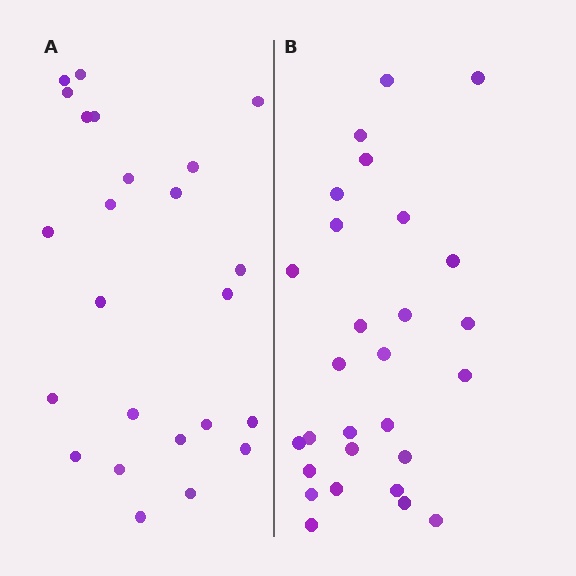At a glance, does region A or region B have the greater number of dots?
Region B (the right region) has more dots.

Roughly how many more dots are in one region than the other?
Region B has about 4 more dots than region A.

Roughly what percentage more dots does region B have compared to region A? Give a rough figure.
About 15% more.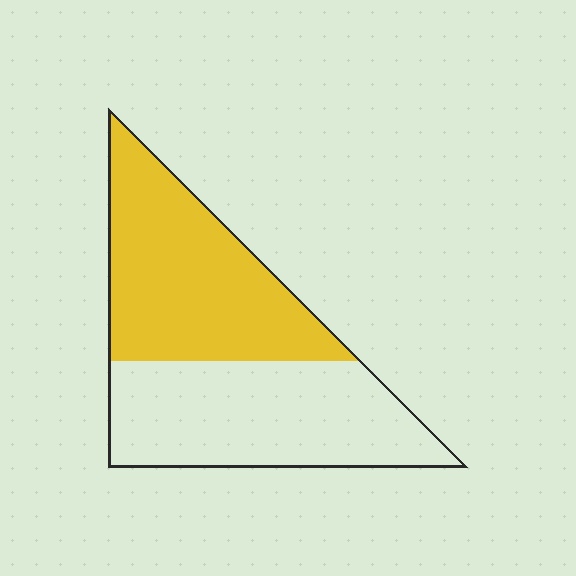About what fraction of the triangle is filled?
About one half (1/2).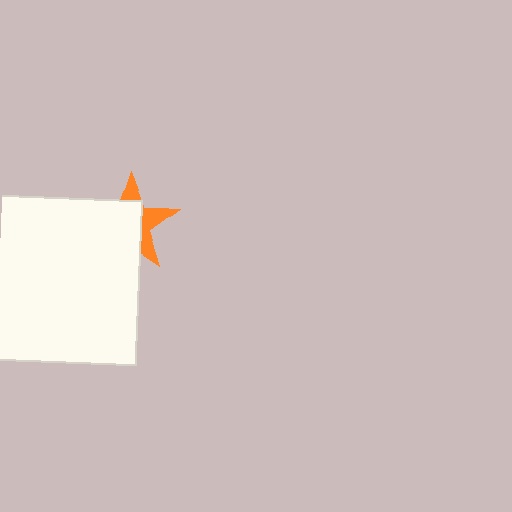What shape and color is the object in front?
The object in front is a white square.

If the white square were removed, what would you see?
You would see the complete orange star.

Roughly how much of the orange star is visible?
A small part of it is visible (roughly 36%).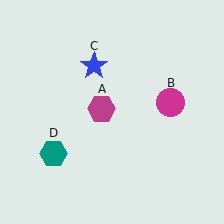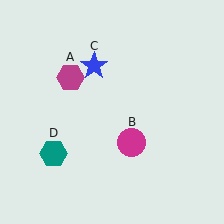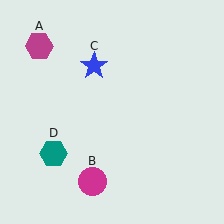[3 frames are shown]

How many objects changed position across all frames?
2 objects changed position: magenta hexagon (object A), magenta circle (object B).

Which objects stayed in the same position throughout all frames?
Blue star (object C) and teal hexagon (object D) remained stationary.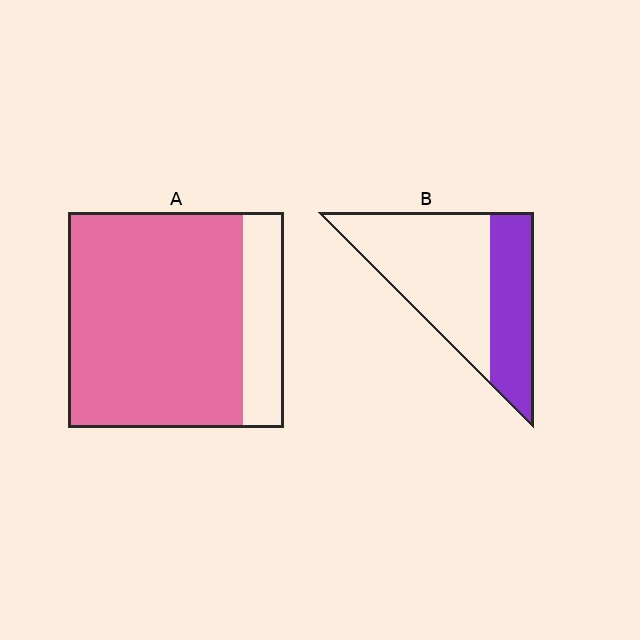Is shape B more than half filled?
No.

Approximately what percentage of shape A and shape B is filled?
A is approximately 80% and B is approximately 35%.